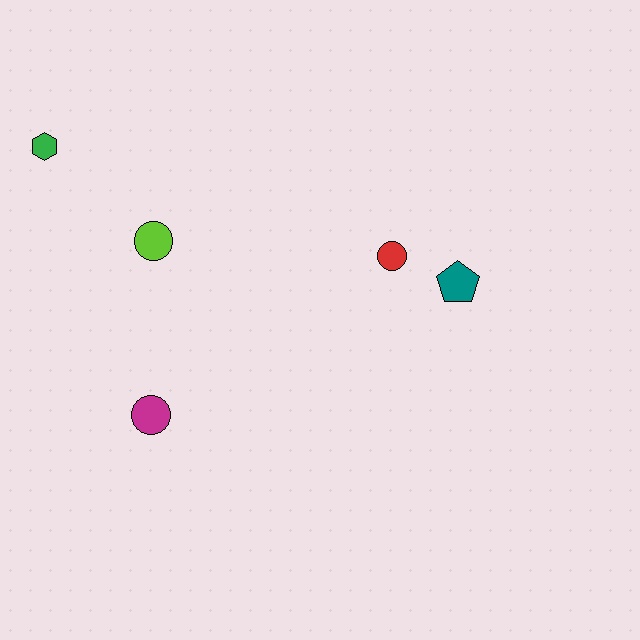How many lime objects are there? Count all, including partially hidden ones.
There is 1 lime object.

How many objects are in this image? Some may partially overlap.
There are 5 objects.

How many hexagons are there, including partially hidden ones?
There is 1 hexagon.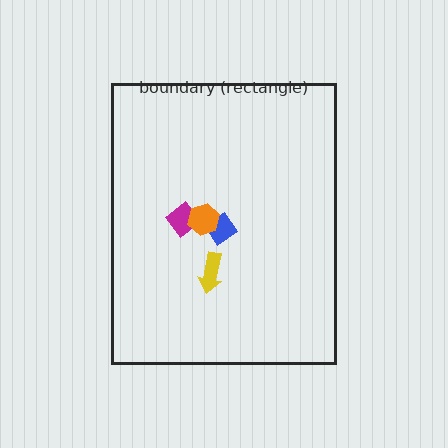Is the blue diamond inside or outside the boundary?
Inside.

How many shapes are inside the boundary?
4 inside, 0 outside.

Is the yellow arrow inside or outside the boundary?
Inside.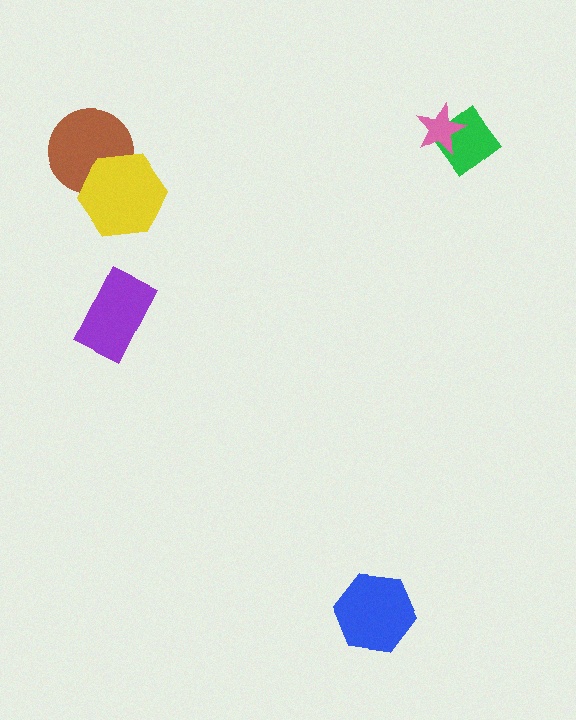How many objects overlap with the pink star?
1 object overlaps with the pink star.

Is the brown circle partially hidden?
Yes, it is partially covered by another shape.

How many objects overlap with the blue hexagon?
0 objects overlap with the blue hexagon.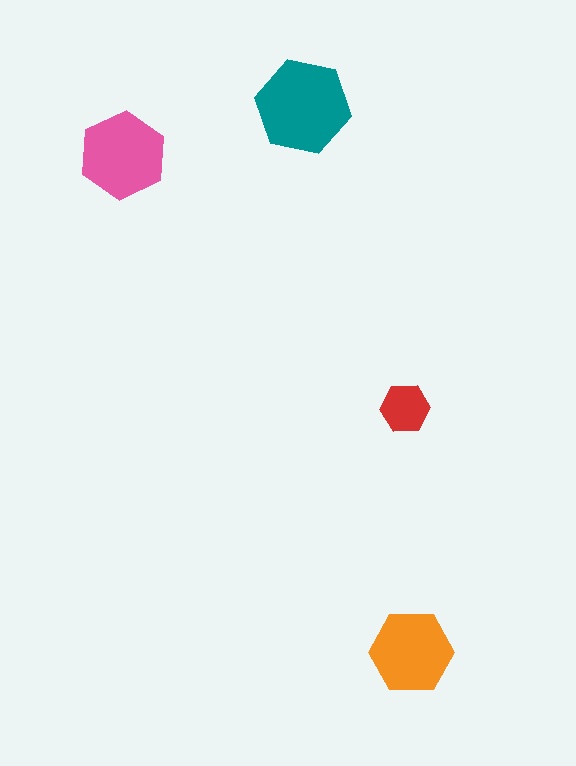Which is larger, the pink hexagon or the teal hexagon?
The teal one.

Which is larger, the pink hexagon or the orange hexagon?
The pink one.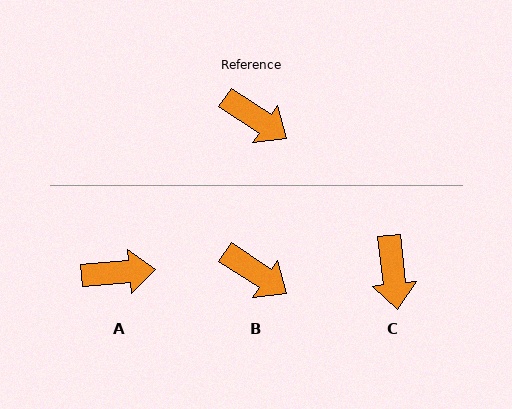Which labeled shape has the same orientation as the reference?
B.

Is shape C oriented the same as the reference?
No, it is off by about 50 degrees.